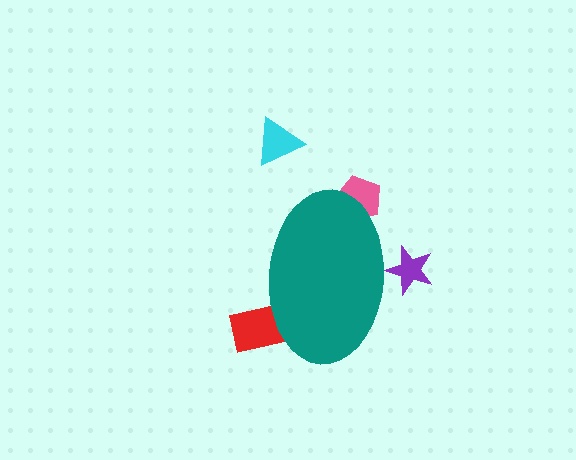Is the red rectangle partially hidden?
Yes, the red rectangle is partially hidden behind the teal ellipse.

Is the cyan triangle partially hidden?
No, the cyan triangle is fully visible.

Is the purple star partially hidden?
Yes, the purple star is partially hidden behind the teal ellipse.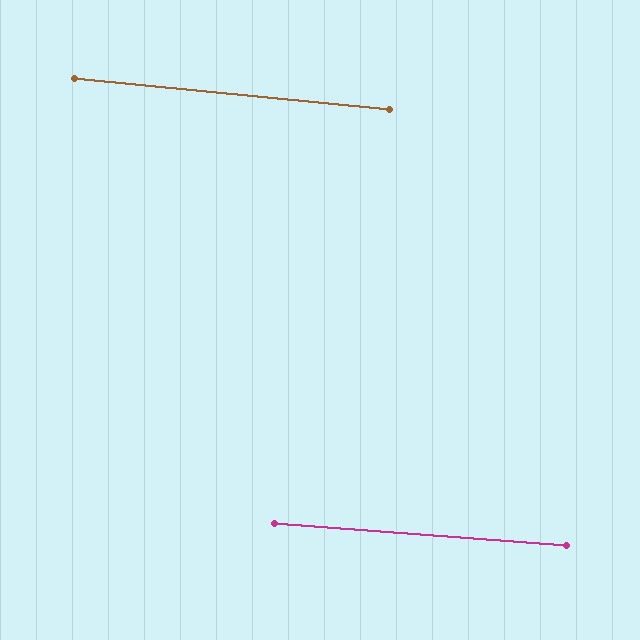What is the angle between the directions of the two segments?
Approximately 1 degree.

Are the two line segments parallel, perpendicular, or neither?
Parallel — their directions differ by only 1.5°.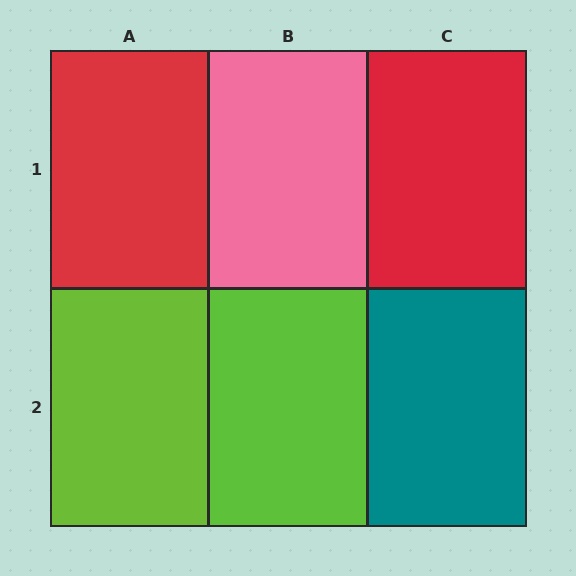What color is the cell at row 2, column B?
Lime.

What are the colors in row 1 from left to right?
Red, pink, red.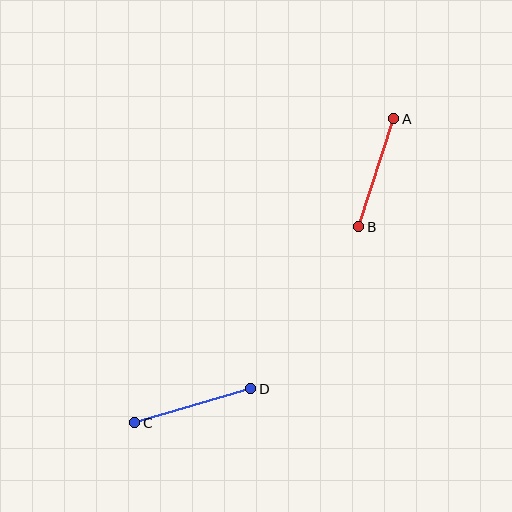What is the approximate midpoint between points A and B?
The midpoint is at approximately (376, 173) pixels.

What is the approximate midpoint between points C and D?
The midpoint is at approximately (193, 406) pixels.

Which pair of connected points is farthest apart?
Points C and D are farthest apart.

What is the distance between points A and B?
The distance is approximately 113 pixels.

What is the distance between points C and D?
The distance is approximately 121 pixels.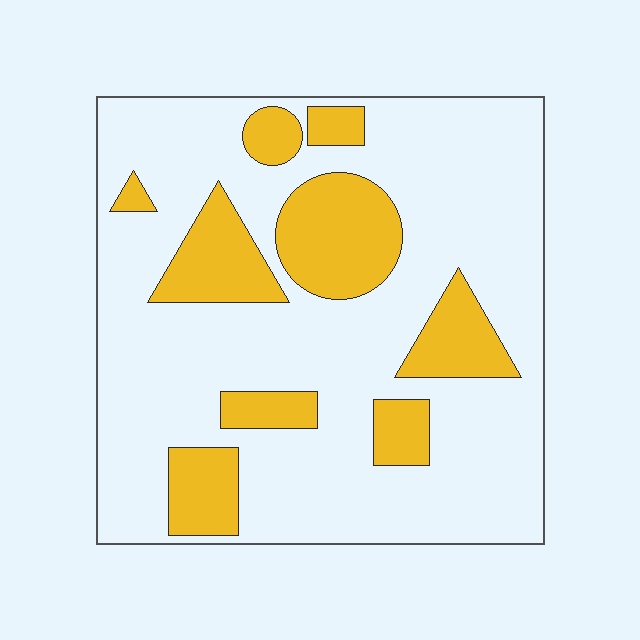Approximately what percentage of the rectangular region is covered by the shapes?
Approximately 25%.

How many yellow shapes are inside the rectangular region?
9.